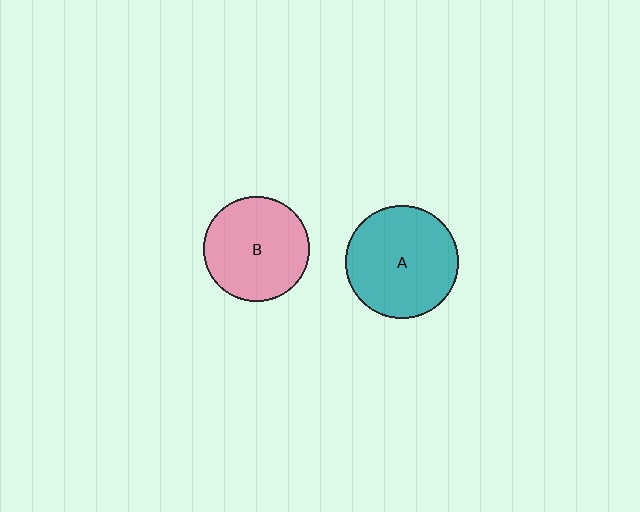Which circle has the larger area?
Circle A (teal).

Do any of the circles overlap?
No, none of the circles overlap.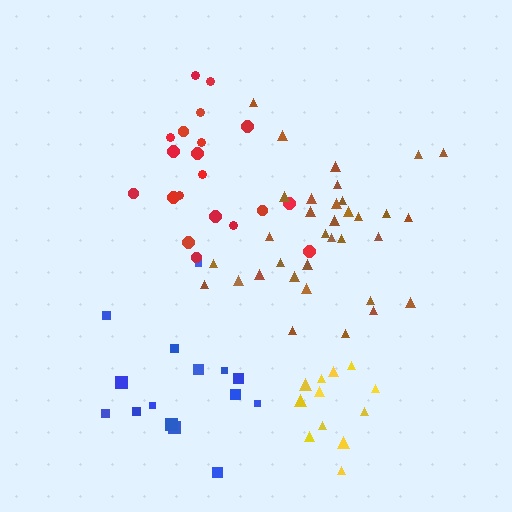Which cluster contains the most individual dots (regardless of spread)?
Brown (34).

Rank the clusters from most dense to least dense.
brown, red, yellow, blue.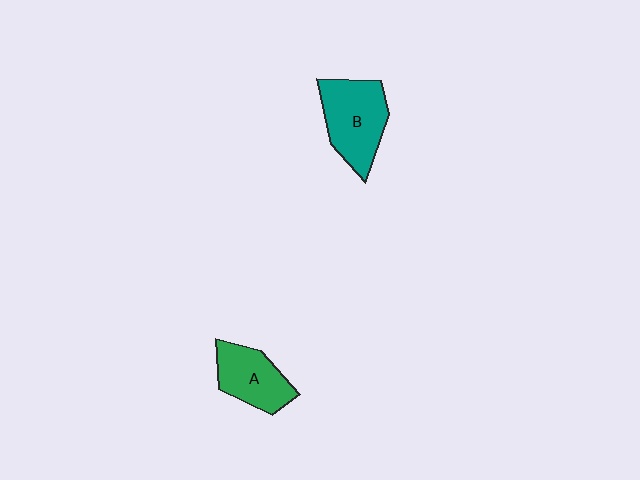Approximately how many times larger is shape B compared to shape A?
Approximately 1.3 times.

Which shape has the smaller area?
Shape A (green).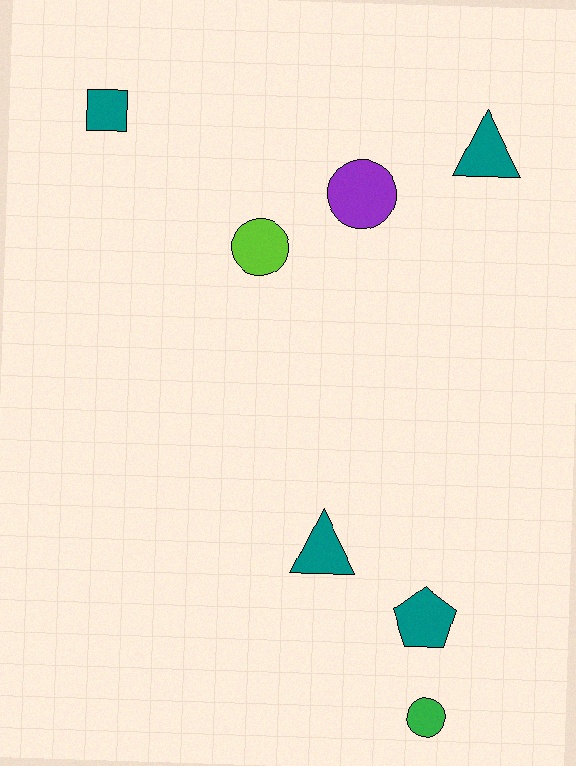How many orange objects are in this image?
There are no orange objects.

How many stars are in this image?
There are no stars.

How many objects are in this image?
There are 7 objects.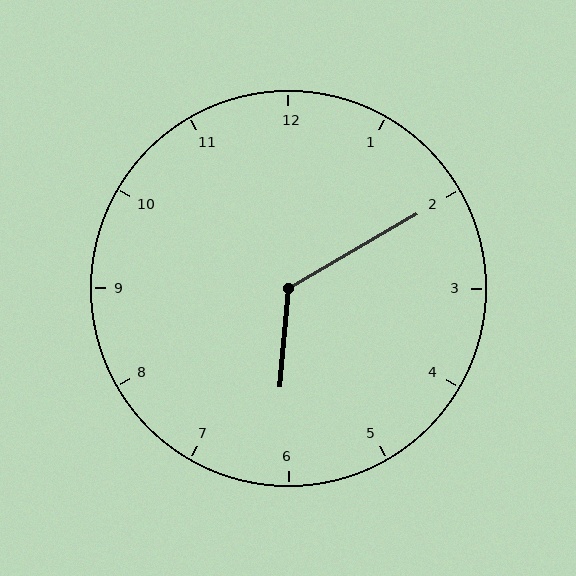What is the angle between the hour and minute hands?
Approximately 125 degrees.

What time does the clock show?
6:10.